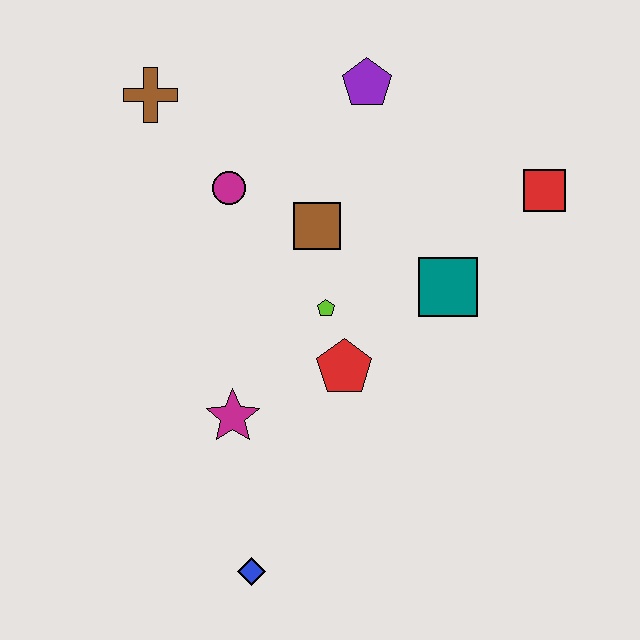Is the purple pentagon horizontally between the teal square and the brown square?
Yes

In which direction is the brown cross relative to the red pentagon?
The brown cross is above the red pentagon.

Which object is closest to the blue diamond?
The magenta star is closest to the blue diamond.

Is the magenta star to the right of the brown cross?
Yes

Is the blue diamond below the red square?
Yes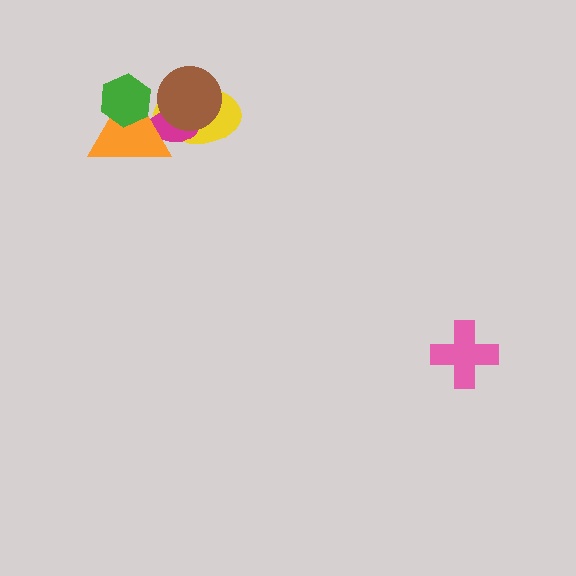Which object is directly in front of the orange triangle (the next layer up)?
The brown circle is directly in front of the orange triangle.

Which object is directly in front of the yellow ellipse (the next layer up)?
The magenta ellipse is directly in front of the yellow ellipse.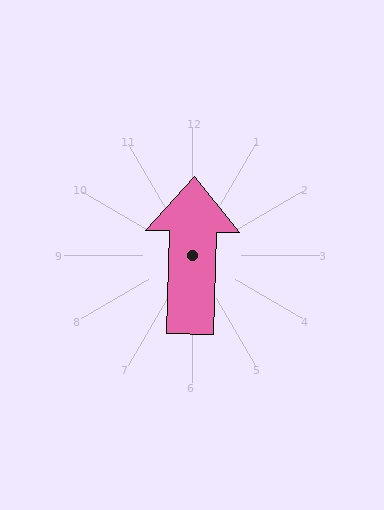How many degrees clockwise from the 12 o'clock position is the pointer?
Approximately 2 degrees.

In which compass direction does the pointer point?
North.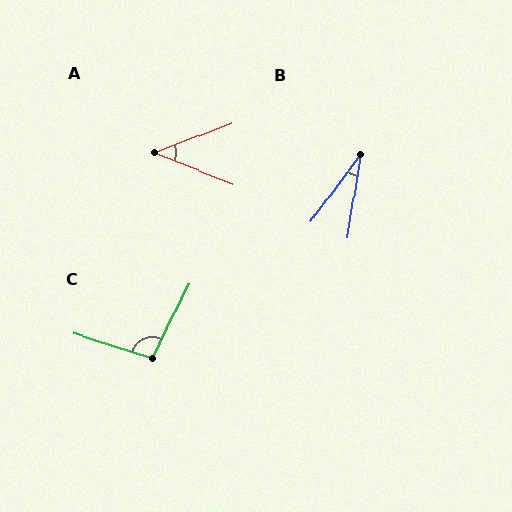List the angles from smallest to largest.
B (28°), A (43°), C (98°).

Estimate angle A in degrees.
Approximately 43 degrees.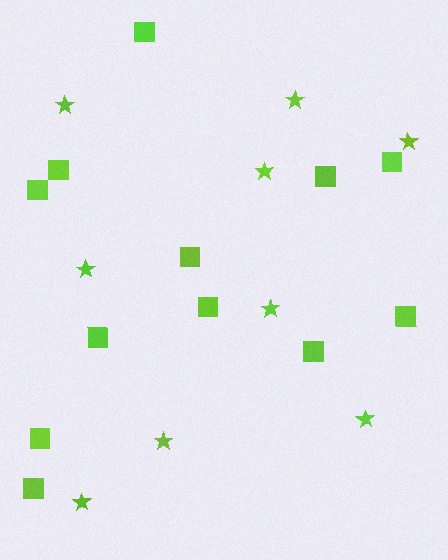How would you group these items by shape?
There are 2 groups: one group of squares (12) and one group of stars (9).